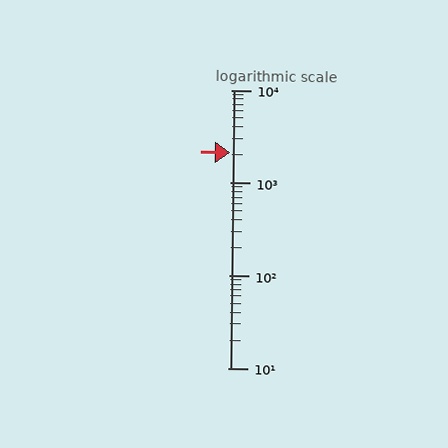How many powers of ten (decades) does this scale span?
The scale spans 3 decades, from 10 to 10000.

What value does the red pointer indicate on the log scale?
The pointer indicates approximately 2100.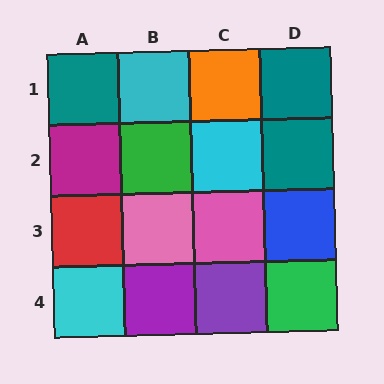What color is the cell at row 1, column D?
Teal.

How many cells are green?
2 cells are green.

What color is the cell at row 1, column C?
Orange.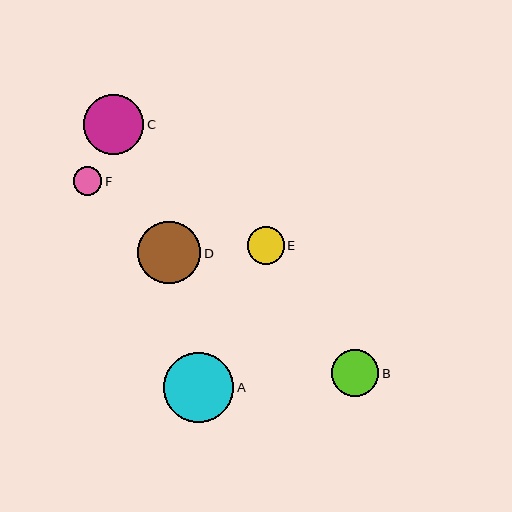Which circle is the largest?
Circle A is the largest with a size of approximately 70 pixels.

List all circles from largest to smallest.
From largest to smallest: A, D, C, B, E, F.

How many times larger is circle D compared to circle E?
Circle D is approximately 1.7 times the size of circle E.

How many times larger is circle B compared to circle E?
Circle B is approximately 1.3 times the size of circle E.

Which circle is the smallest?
Circle F is the smallest with a size of approximately 29 pixels.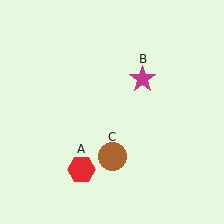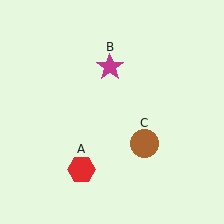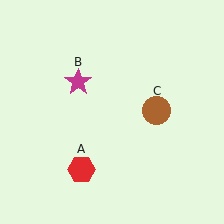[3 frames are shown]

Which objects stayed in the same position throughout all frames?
Red hexagon (object A) remained stationary.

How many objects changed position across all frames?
2 objects changed position: magenta star (object B), brown circle (object C).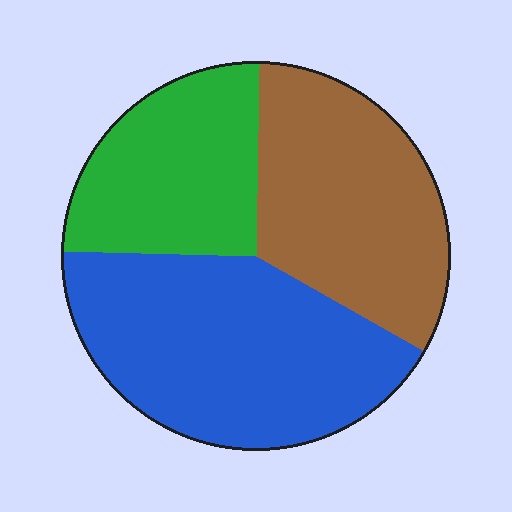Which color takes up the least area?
Green, at roughly 25%.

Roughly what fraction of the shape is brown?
Brown takes up about one third (1/3) of the shape.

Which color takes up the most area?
Blue, at roughly 40%.